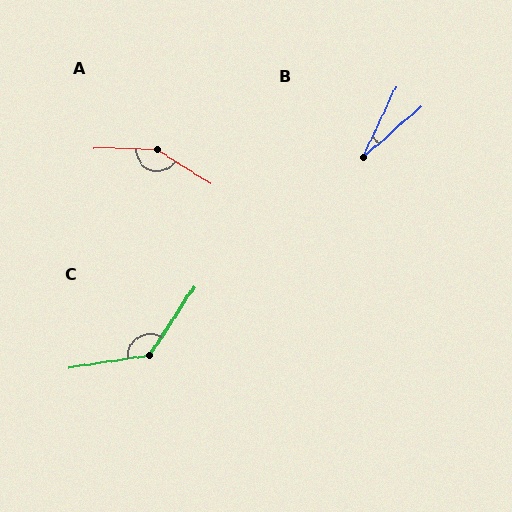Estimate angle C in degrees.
Approximately 132 degrees.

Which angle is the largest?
A, at approximately 149 degrees.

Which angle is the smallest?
B, at approximately 24 degrees.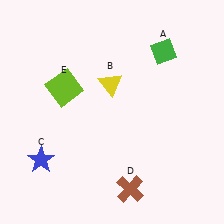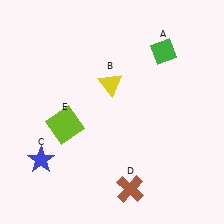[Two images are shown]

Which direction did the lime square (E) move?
The lime square (E) moved down.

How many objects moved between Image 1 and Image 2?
1 object moved between the two images.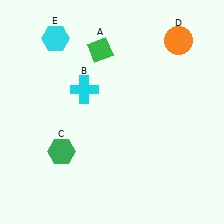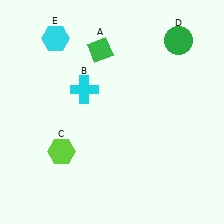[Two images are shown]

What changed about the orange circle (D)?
In Image 1, D is orange. In Image 2, it changed to green.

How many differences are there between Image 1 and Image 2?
There are 2 differences between the two images.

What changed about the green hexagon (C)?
In Image 1, C is green. In Image 2, it changed to lime.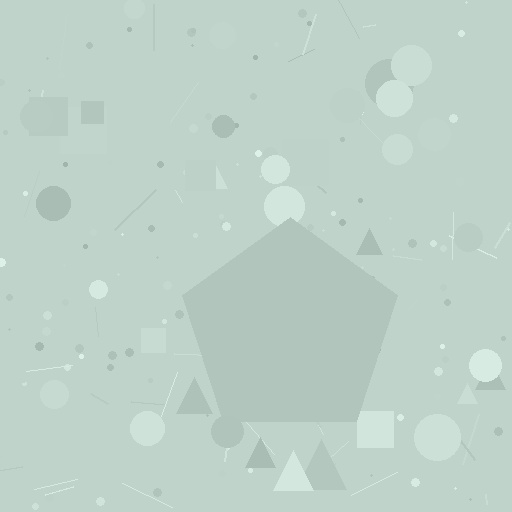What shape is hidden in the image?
A pentagon is hidden in the image.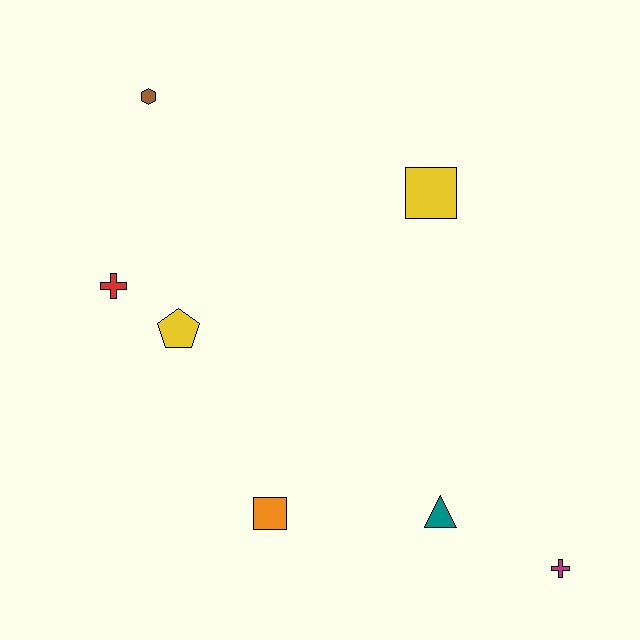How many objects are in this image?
There are 7 objects.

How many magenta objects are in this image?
There is 1 magenta object.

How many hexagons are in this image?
There is 1 hexagon.